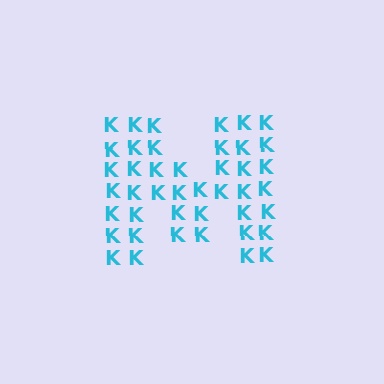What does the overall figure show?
The overall figure shows the letter M.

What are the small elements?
The small elements are letter K's.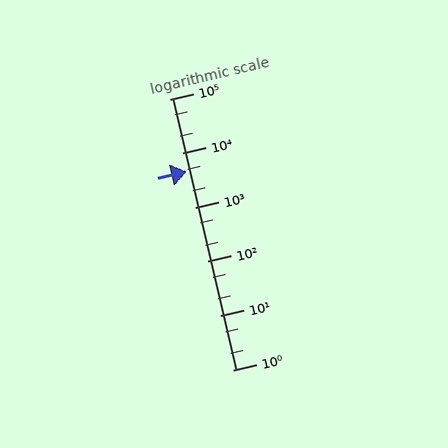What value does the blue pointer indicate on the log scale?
The pointer indicates approximately 4600.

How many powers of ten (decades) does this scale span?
The scale spans 5 decades, from 1 to 100000.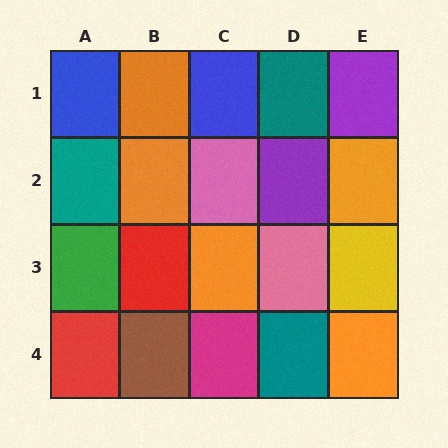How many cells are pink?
2 cells are pink.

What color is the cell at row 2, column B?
Orange.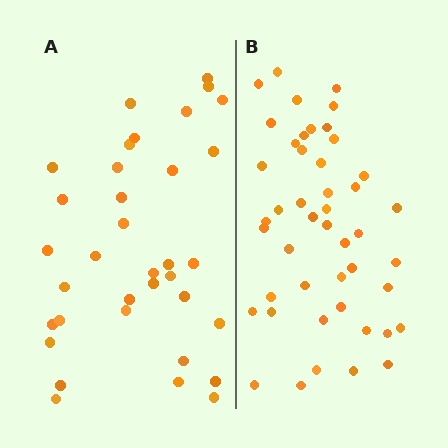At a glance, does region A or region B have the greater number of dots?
Region B (the right region) has more dots.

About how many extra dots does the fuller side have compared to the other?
Region B has roughly 12 or so more dots than region A.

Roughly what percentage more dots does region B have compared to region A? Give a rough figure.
About 30% more.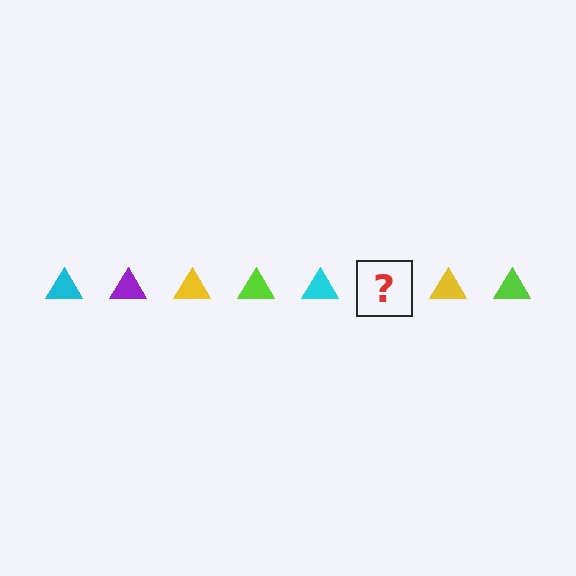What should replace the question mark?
The question mark should be replaced with a purple triangle.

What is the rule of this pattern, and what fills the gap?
The rule is that the pattern cycles through cyan, purple, yellow, lime triangles. The gap should be filled with a purple triangle.